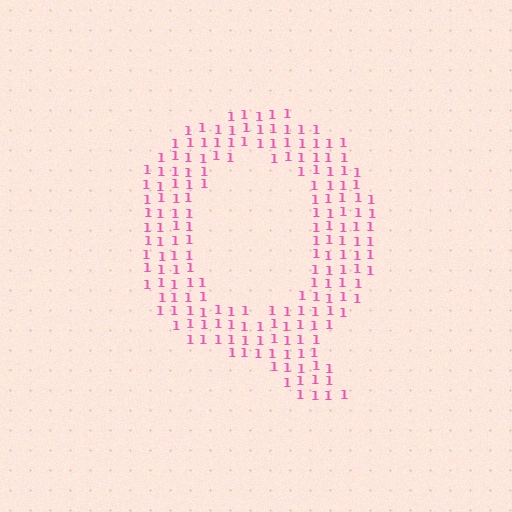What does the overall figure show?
The overall figure shows the letter Q.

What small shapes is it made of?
It is made of small digit 1's.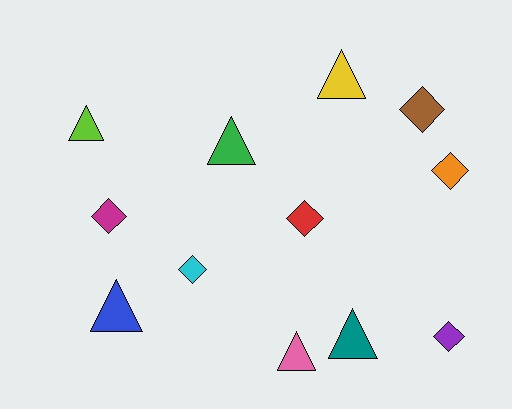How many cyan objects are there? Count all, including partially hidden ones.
There is 1 cyan object.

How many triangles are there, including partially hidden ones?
There are 6 triangles.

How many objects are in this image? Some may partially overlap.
There are 12 objects.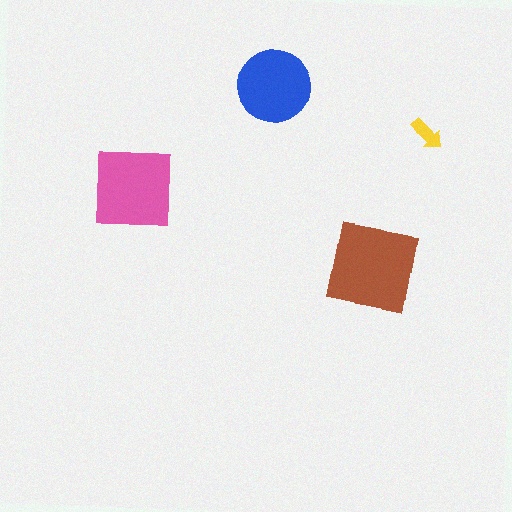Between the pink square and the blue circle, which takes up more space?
The pink square.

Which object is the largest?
The brown square.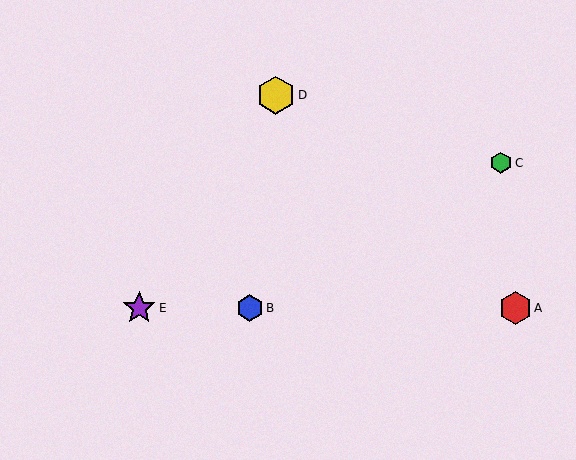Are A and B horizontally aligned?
Yes, both are at y≈308.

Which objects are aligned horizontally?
Objects A, B, E are aligned horizontally.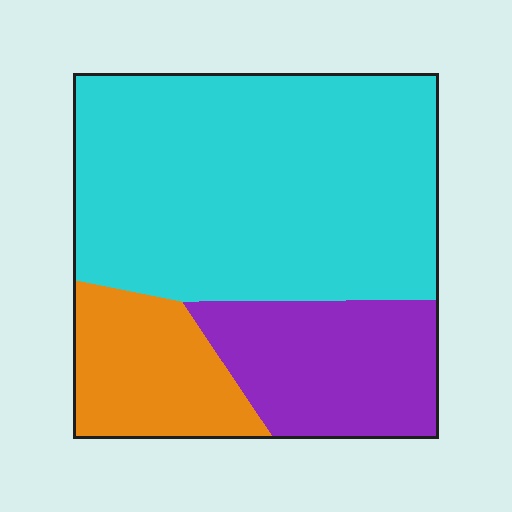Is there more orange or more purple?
Purple.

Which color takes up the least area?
Orange, at roughly 15%.